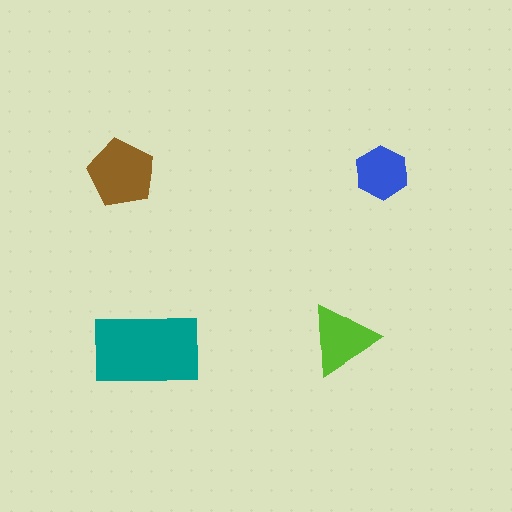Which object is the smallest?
The blue hexagon.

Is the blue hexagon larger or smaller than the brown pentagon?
Smaller.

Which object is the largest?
The teal rectangle.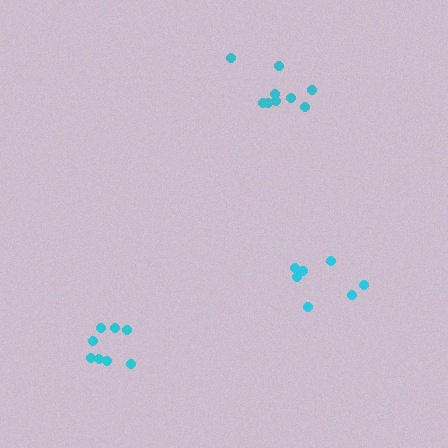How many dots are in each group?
Group 1: 7 dots, Group 2: 9 dots, Group 3: 8 dots (24 total).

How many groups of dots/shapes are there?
There are 3 groups.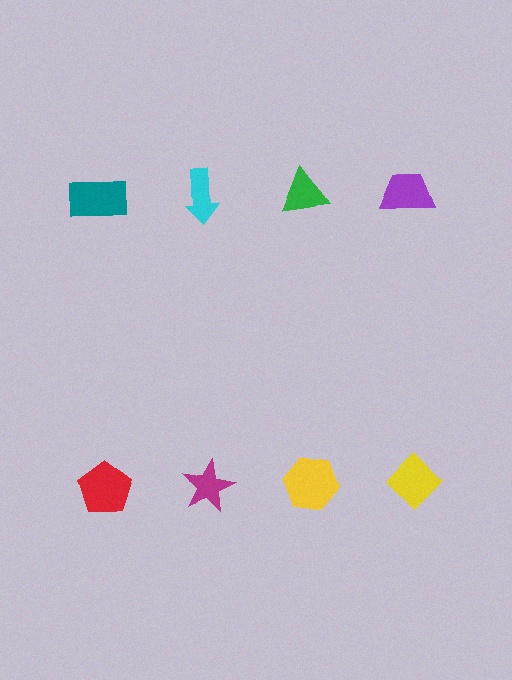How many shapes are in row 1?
4 shapes.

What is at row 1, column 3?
A green triangle.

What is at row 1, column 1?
A teal rectangle.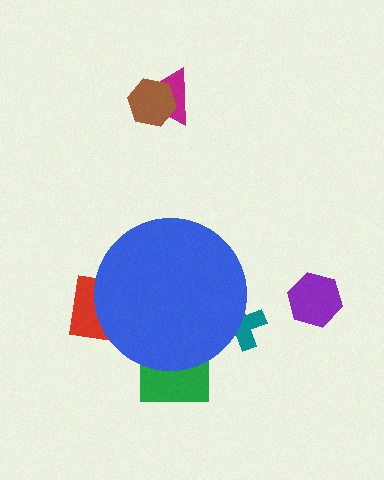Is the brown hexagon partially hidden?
No, the brown hexagon is fully visible.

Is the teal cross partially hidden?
Yes, the teal cross is partially hidden behind the blue circle.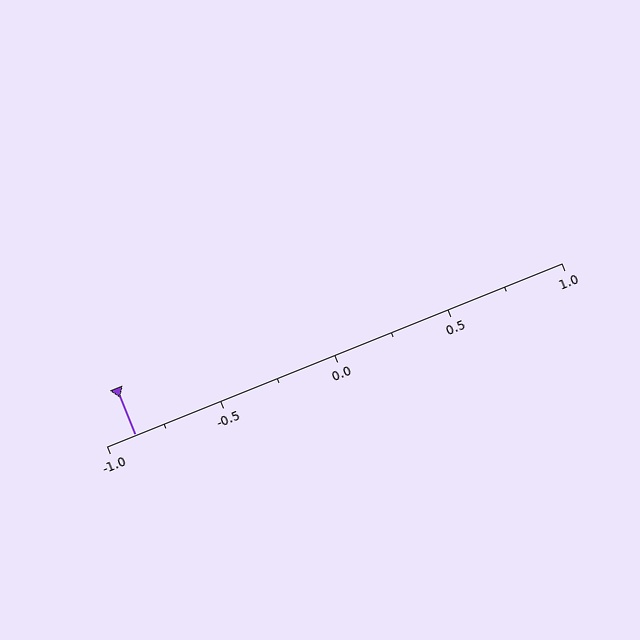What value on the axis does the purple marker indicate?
The marker indicates approximately -0.88.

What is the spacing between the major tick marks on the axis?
The major ticks are spaced 0.5 apart.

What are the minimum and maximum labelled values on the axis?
The axis runs from -1.0 to 1.0.